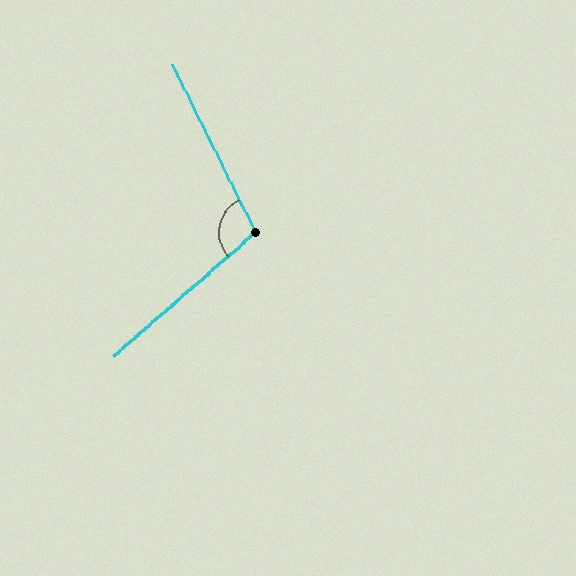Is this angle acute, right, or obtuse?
It is obtuse.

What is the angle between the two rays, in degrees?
Approximately 105 degrees.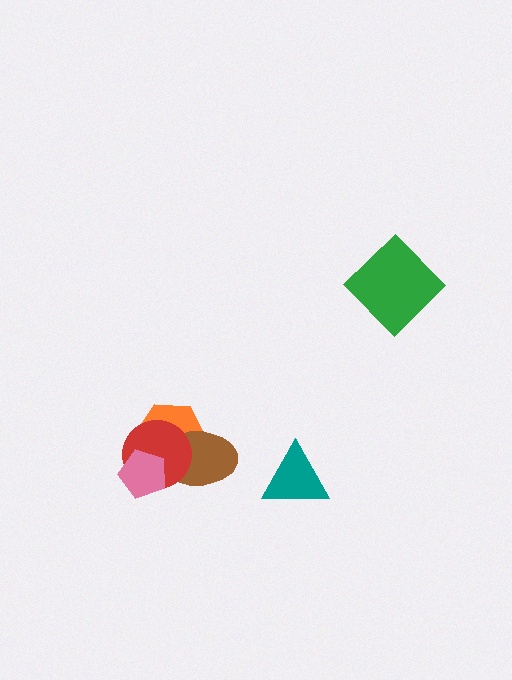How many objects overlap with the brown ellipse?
3 objects overlap with the brown ellipse.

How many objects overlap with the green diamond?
0 objects overlap with the green diamond.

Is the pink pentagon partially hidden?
No, no other shape covers it.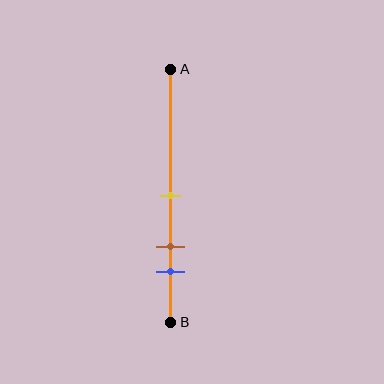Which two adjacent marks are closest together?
The brown and blue marks are the closest adjacent pair.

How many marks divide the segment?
There are 3 marks dividing the segment.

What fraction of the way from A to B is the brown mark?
The brown mark is approximately 70% (0.7) of the way from A to B.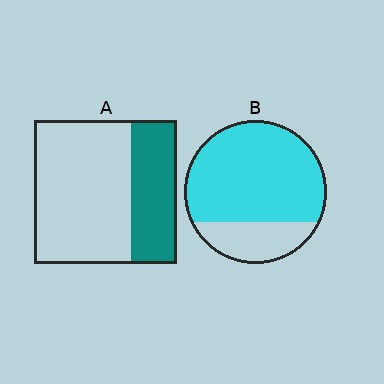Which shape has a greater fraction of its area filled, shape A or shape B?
Shape B.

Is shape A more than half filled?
No.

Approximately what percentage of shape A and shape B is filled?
A is approximately 30% and B is approximately 75%.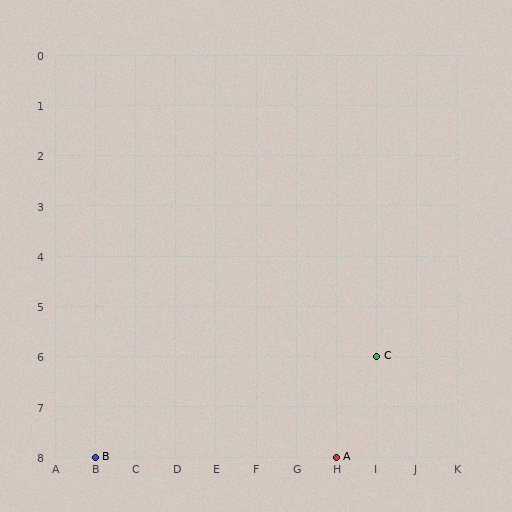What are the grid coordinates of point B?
Point B is at grid coordinates (B, 8).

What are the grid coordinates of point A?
Point A is at grid coordinates (H, 8).